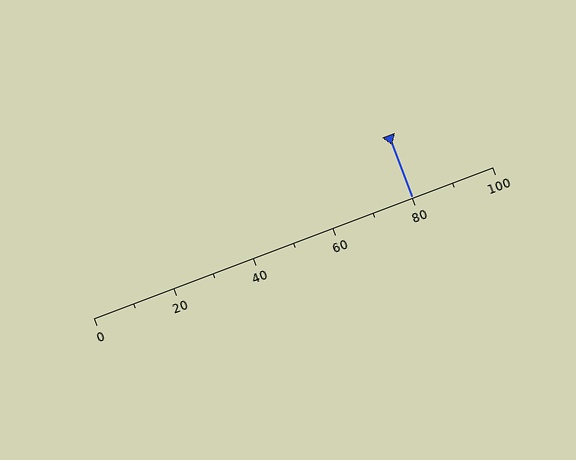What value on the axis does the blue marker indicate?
The marker indicates approximately 80.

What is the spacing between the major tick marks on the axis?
The major ticks are spaced 20 apart.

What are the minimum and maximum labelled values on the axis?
The axis runs from 0 to 100.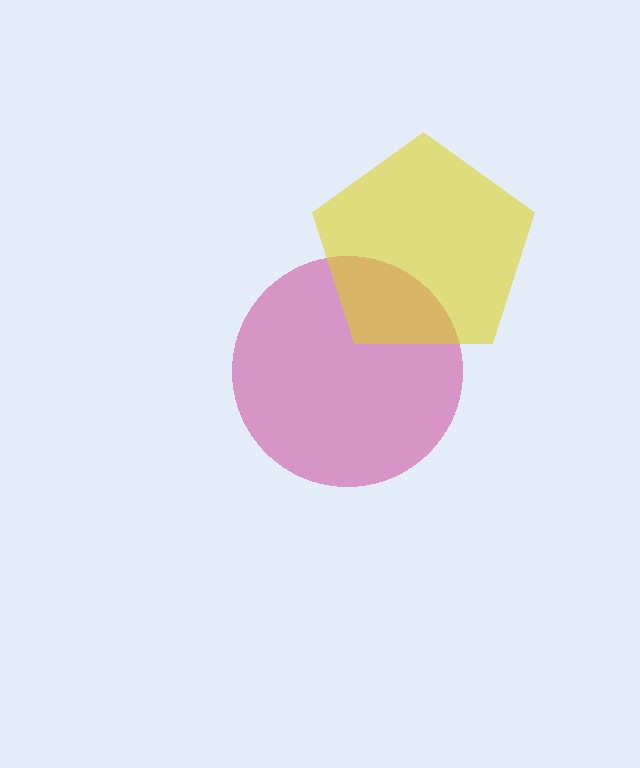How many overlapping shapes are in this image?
There are 2 overlapping shapes in the image.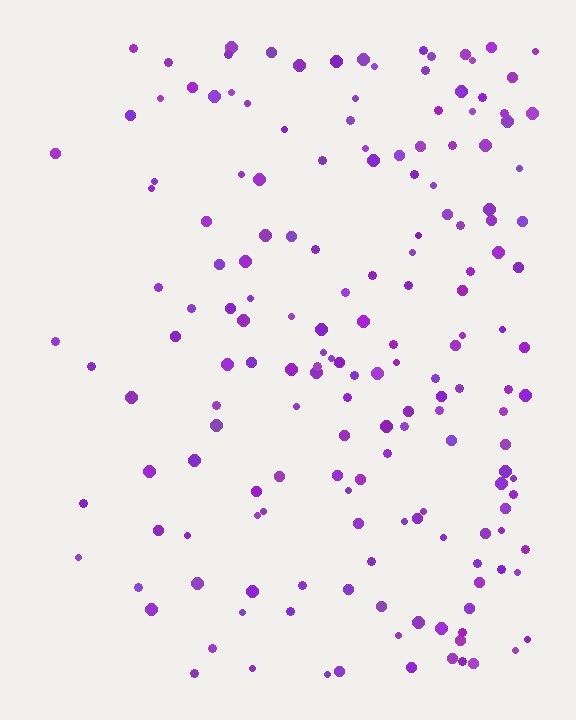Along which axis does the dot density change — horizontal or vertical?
Horizontal.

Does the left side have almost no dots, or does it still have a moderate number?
Still a moderate number, just noticeably fewer than the right.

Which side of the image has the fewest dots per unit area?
The left.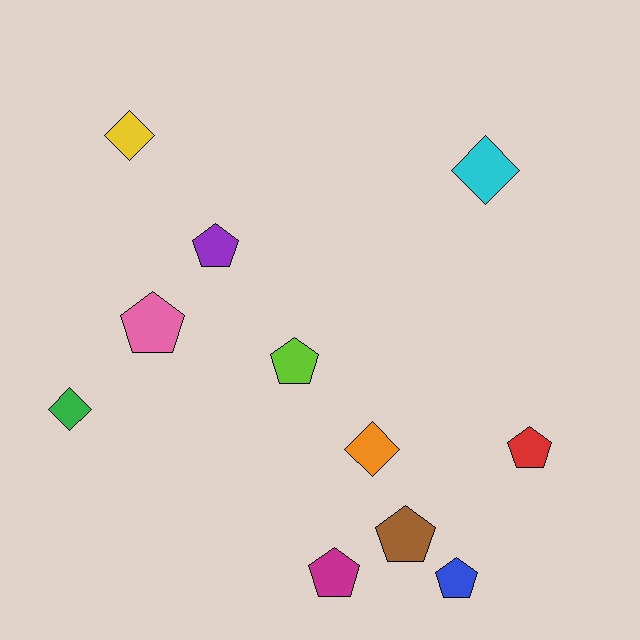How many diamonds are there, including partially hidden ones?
There are 4 diamonds.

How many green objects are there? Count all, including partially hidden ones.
There is 1 green object.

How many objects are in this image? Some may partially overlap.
There are 11 objects.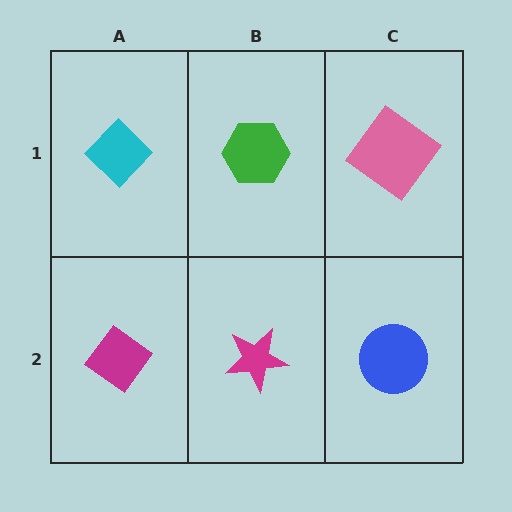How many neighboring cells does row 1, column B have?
3.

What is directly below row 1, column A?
A magenta diamond.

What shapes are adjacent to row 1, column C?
A blue circle (row 2, column C), a green hexagon (row 1, column B).